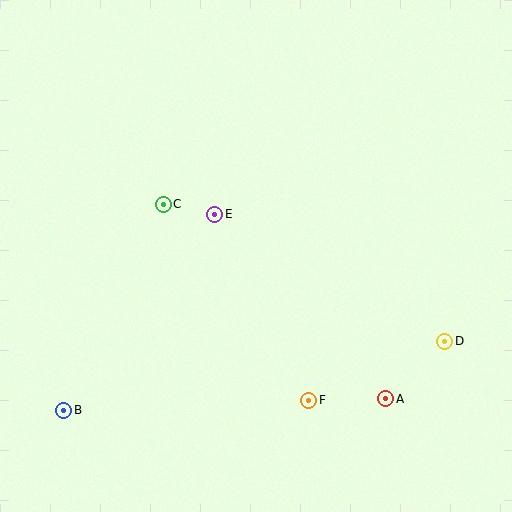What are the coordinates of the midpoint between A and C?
The midpoint between A and C is at (274, 302).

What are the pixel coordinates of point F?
Point F is at (309, 400).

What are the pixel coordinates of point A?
Point A is at (386, 399).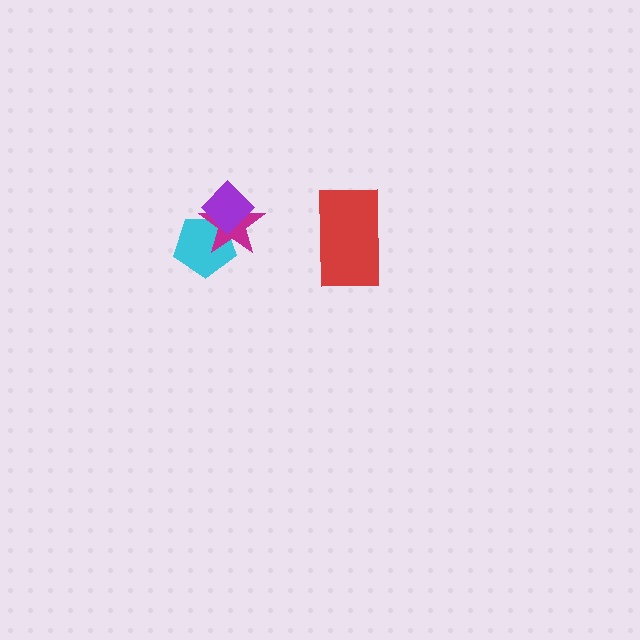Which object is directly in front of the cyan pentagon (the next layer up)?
The magenta star is directly in front of the cyan pentagon.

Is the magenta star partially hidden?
Yes, it is partially covered by another shape.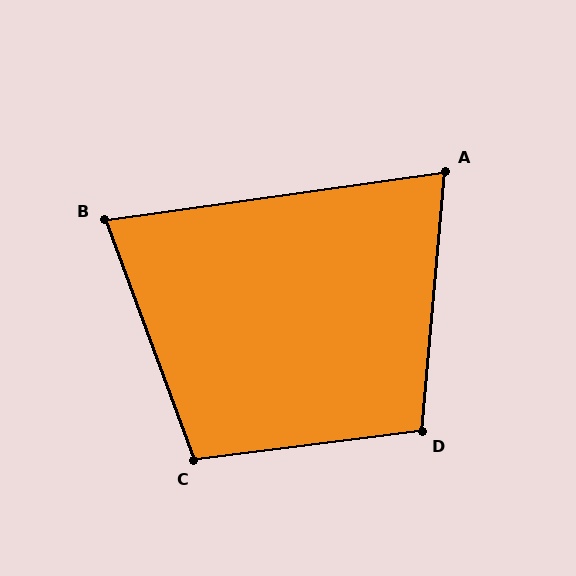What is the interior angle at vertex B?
Approximately 78 degrees (acute).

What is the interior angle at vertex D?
Approximately 102 degrees (obtuse).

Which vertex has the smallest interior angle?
A, at approximately 77 degrees.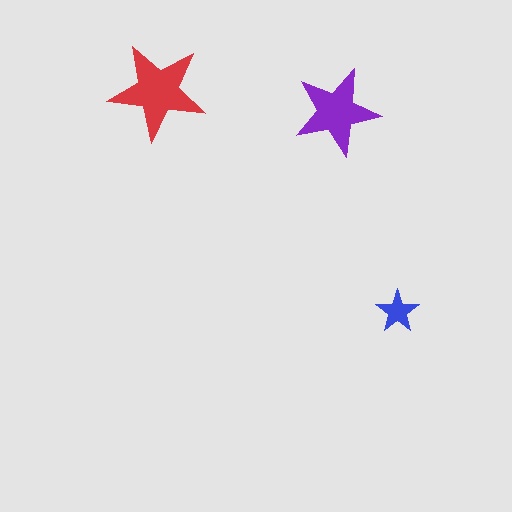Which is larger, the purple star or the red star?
The red one.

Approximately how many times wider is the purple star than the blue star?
About 2 times wider.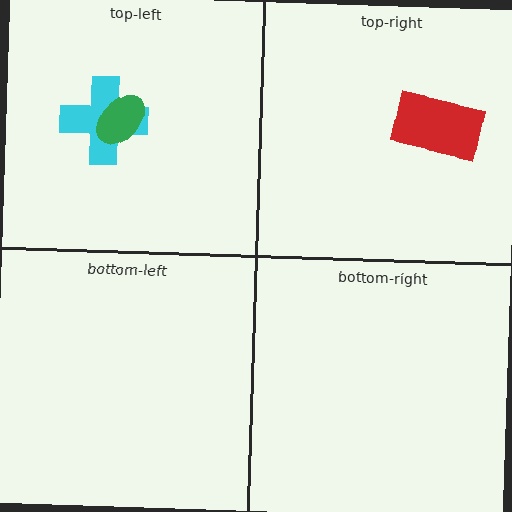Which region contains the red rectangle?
The top-right region.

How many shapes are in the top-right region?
1.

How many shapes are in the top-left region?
2.